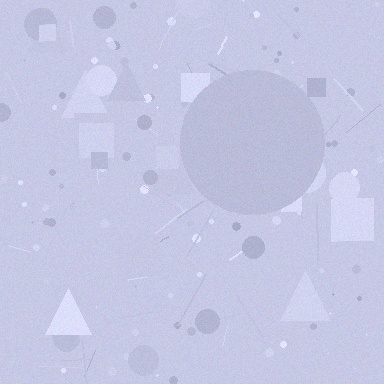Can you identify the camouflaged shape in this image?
The camouflaged shape is a circle.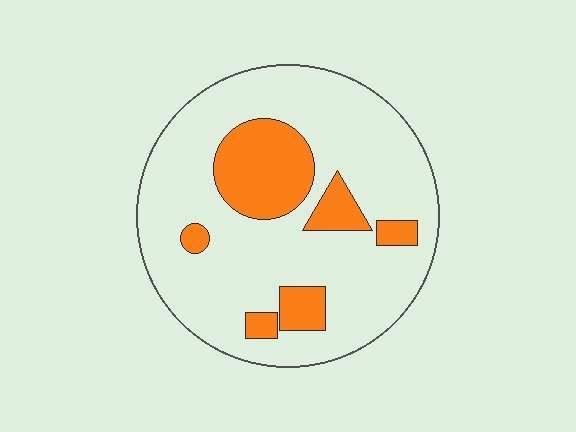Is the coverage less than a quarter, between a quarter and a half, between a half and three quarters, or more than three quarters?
Less than a quarter.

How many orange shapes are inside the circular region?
6.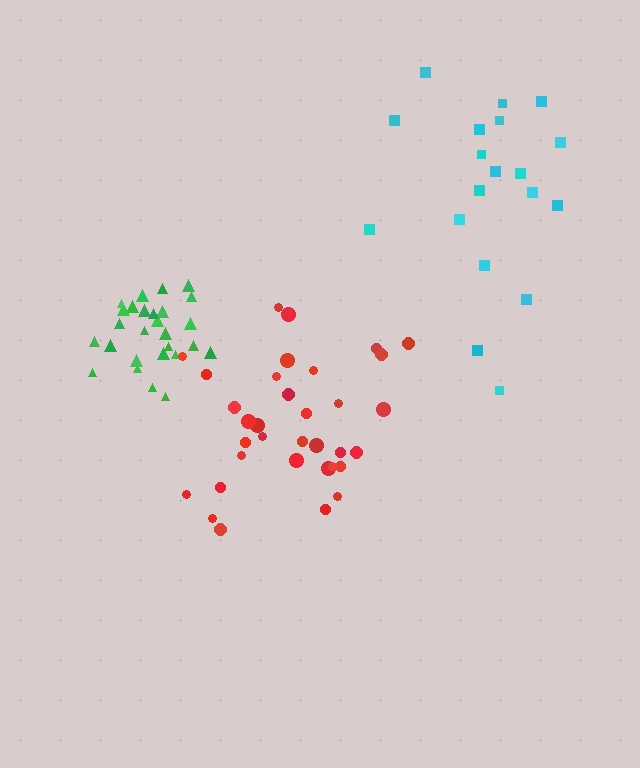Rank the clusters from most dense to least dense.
green, red, cyan.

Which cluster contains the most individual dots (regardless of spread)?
Red (34).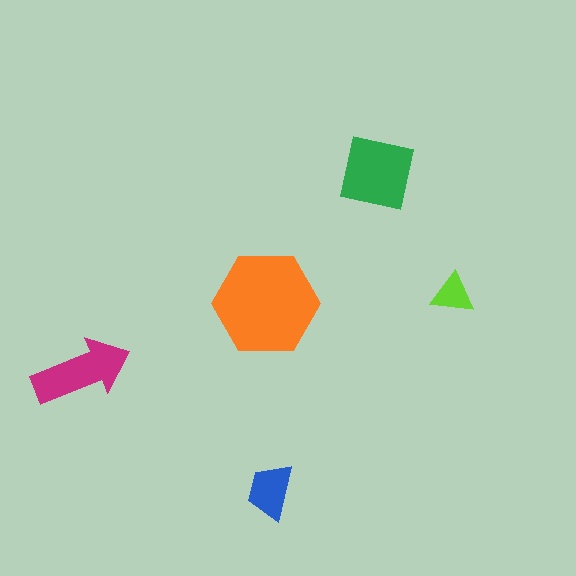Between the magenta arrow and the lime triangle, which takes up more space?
The magenta arrow.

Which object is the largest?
The orange hexagon.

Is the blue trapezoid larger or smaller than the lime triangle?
Larger.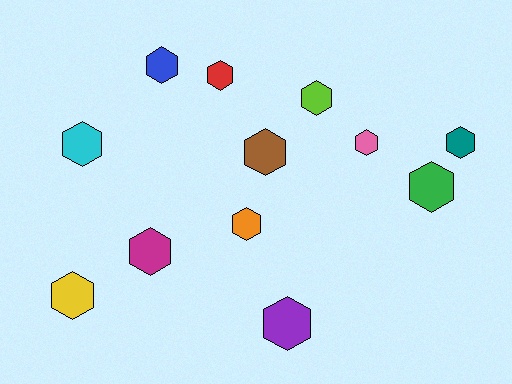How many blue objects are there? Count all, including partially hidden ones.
There is 1 blue object.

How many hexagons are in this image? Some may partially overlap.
There are 12 hexagons.